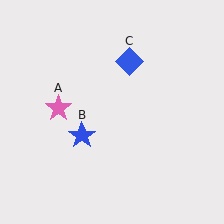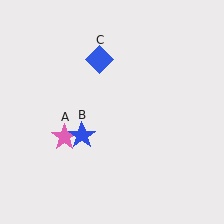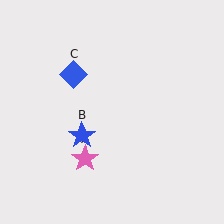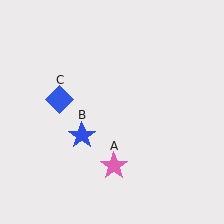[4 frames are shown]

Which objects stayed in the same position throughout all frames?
Blue star (object B) remained stationary.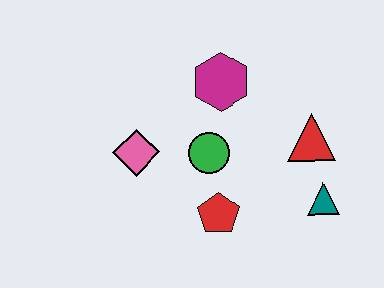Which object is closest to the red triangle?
The teal triangle is closest to the red triangle.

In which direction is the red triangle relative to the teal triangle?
The red triangle is above the teal triangle.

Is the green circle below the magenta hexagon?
Yes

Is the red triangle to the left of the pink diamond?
No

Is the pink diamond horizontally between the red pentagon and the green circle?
No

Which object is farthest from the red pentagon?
The magenta hexagon is farthest from the red pentagon.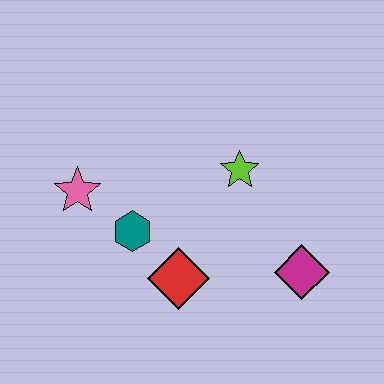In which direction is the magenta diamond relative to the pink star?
The magenta diamond is to the right of the pink star.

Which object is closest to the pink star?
The teal hexagon is closest to the pink star.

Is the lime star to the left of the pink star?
No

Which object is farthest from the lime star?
The pink star is farthest from the lime star.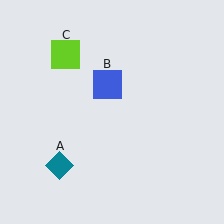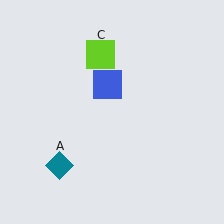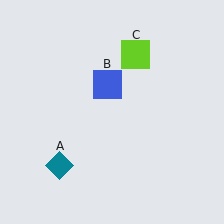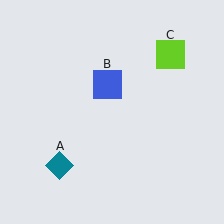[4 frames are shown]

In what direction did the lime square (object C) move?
The lime square (object C) moved right.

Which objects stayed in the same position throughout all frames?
Teal diamond (object A) and blue square (object B) remained stationary.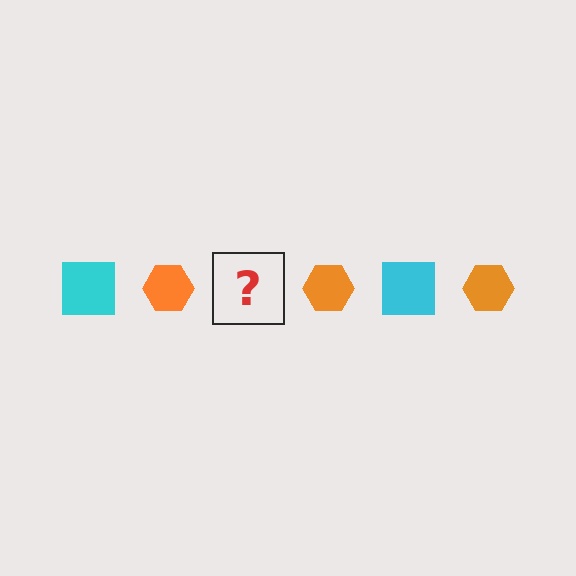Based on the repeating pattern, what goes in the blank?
The blank should be a cyan square.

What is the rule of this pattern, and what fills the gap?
The rule is that the pattern alternates between cyan square and orange hexagon. The gap should be filled with a cyan square.